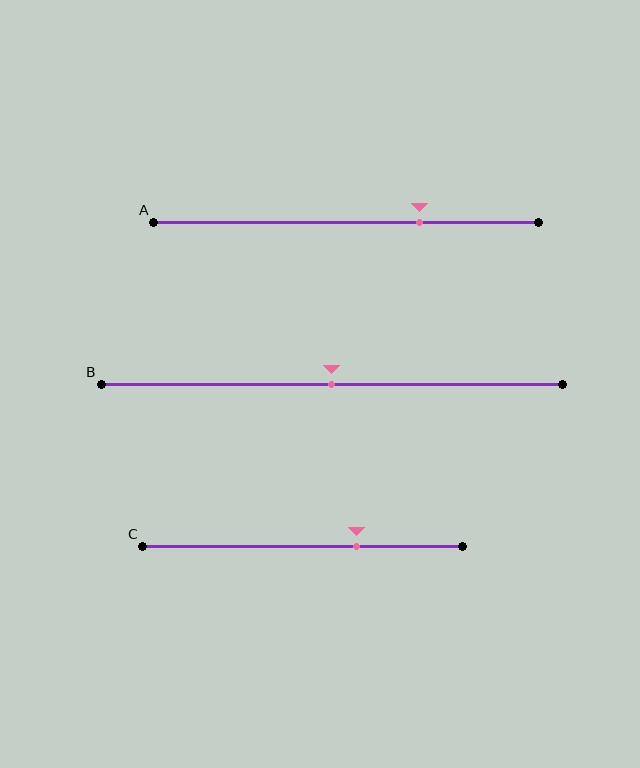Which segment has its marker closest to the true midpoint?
Segment B has its marker closest to the true midpoint.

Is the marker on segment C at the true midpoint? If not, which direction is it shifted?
No, the marker on segment C is shifted to the right by about 17% of the segment length.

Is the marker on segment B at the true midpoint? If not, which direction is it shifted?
Yes, the marker on segment B is at the true midpoint.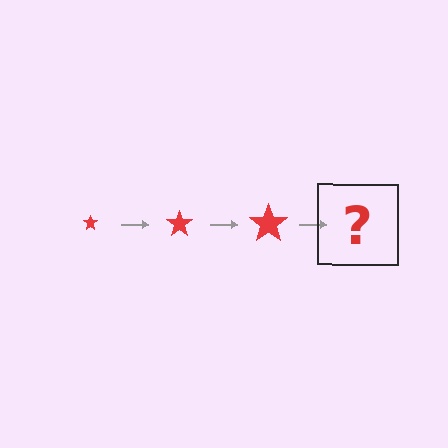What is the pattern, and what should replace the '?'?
The pattern is that the star gets progressively larger each step. The '?' should be a red star, larger than the previous one.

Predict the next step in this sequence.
The next step is a red star, larger than the previous one.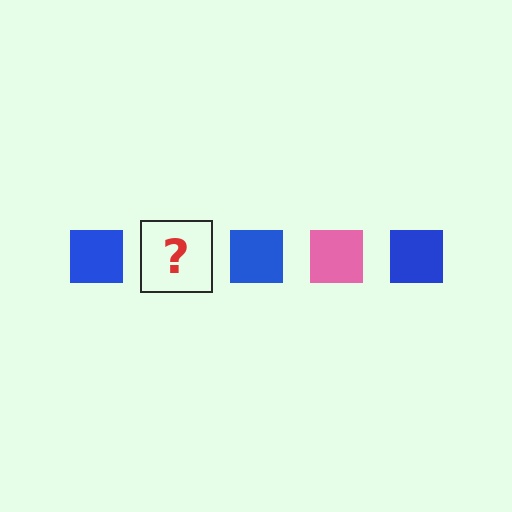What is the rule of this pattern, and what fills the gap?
The rule is that the pattern cycles through blue, pink squares. The gap should be filled with a pink square.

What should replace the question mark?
The question mark should be replaced with a pink square.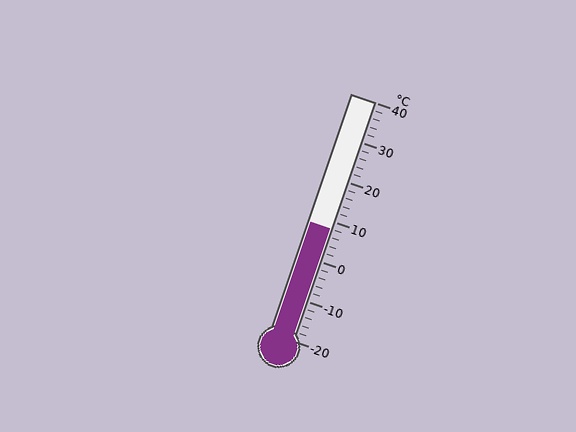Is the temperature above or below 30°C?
The temperature is below 30°C.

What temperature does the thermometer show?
The thermometer shows approximately 8°C.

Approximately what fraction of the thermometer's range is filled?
The thermometer is filled to approximately 45% of its range.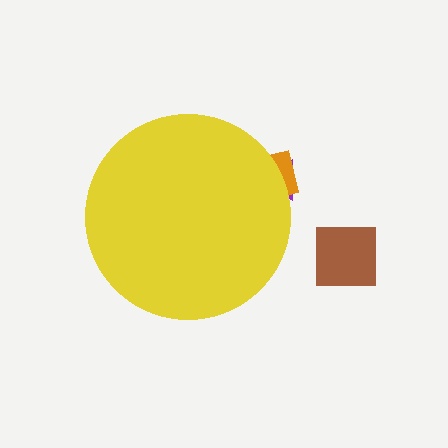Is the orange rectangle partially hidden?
Yes, the orange rectangle is partially hidden behind the yellow circle.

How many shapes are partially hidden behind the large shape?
2 shapes are partially hidden.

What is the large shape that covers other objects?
A yellow circle.